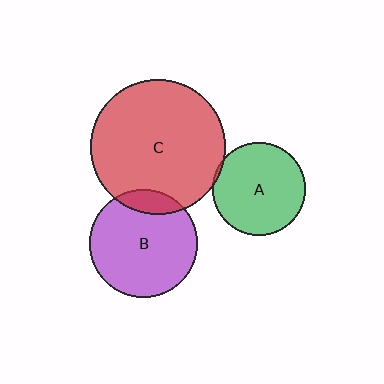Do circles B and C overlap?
Yes.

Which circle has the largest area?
Circle C (red).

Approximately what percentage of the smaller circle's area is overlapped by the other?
Approximately 10%.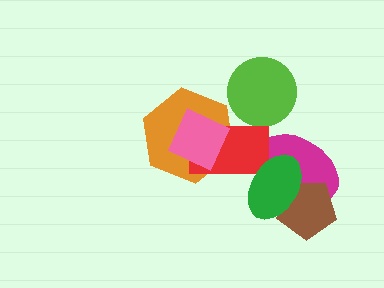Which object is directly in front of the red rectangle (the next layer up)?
The pink diamond is directly in front of the red rectangle.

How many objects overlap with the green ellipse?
3 objects overlap with the green ellipse.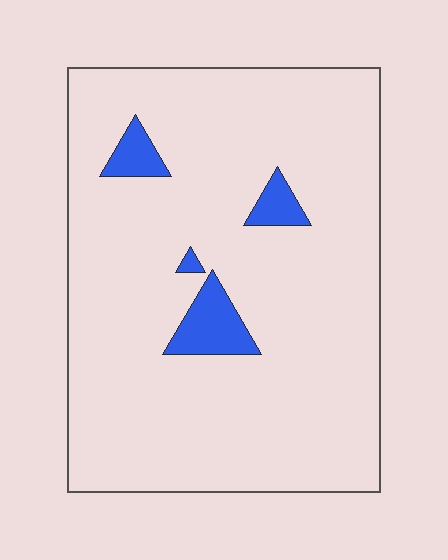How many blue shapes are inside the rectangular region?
4.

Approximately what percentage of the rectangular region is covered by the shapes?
Approximately 5%.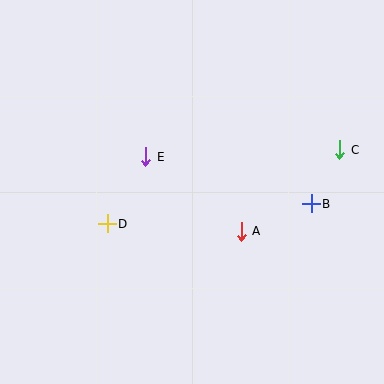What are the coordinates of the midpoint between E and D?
The midpoint between E and D is at (127, 190).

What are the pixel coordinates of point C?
Point C is at (340, 150).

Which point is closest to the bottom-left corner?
Point D is closest to the bottom-left corner.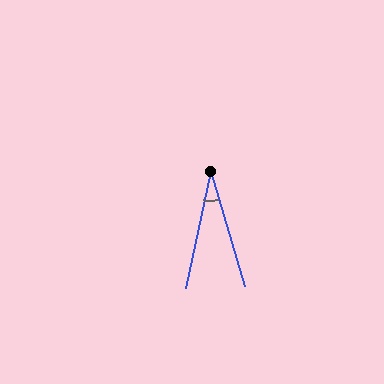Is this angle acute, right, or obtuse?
It is acute.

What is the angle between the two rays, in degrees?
Approximately 28 degrees.